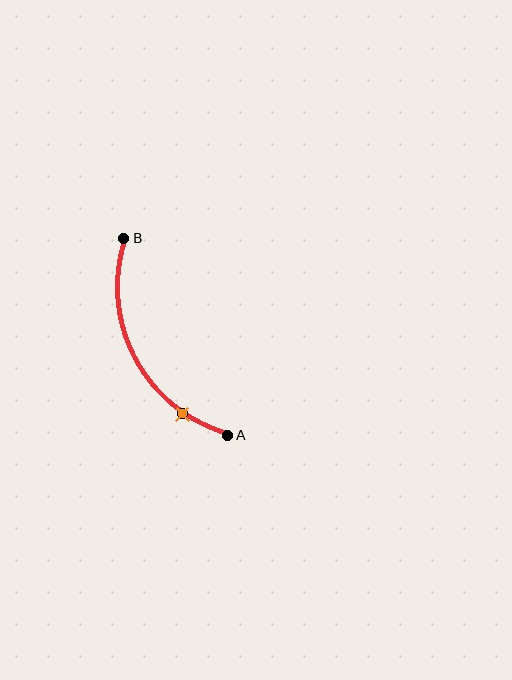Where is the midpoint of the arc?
The arc midpoint is the point on the curve farthest from the straight line joining A and B. It sits to the left of that line.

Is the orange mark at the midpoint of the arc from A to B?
No. The orange mark lies on the arc but is closer to endpoint A. The arc midpoint would be at the point on the curve equidistant along the arc from both A and B.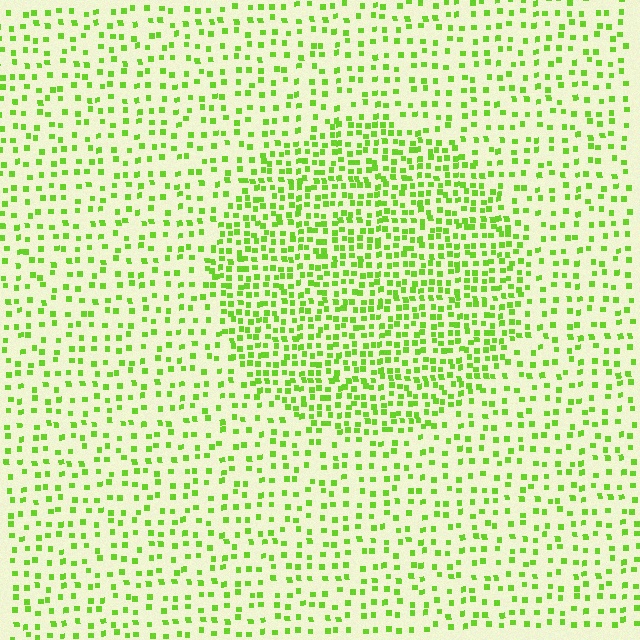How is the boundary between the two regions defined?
The boundary is defined by a change in element density (approximately 2.0x ratio). All elements are the same color, size, and shape.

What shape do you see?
I see a circle.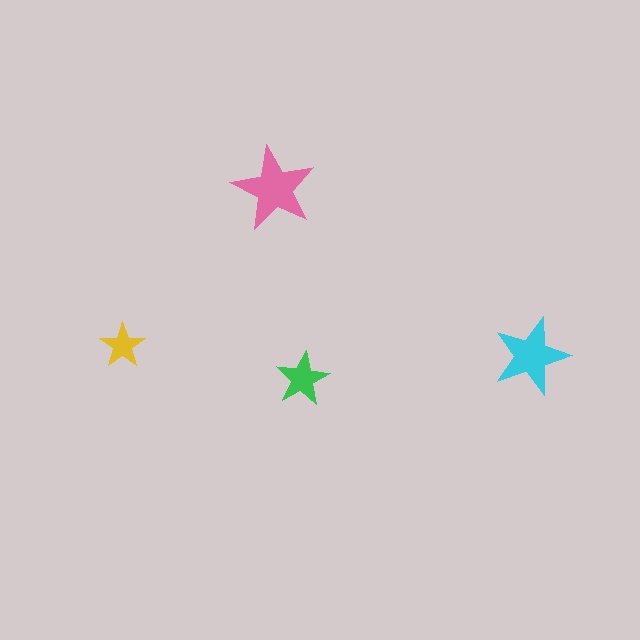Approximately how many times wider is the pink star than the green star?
About 1.5 times wider.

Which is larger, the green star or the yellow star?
The green one.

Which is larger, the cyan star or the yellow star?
The cyan one.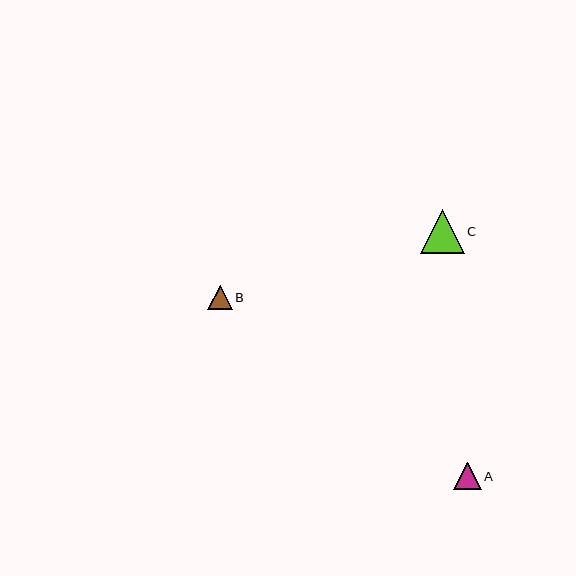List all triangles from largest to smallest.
From largest to smallest: C, A, B.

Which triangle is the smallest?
Triangle B is the smallest with a size of approximately 25 pixels.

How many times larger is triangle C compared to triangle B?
Triangle C is approximately 1.8 times the size of triangle B.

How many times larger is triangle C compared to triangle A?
Triangle C is approximately 1.6 times the size of triangle A.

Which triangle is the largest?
Triangle C is the largest with a size of approximately 44 pixels.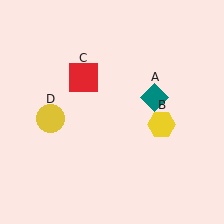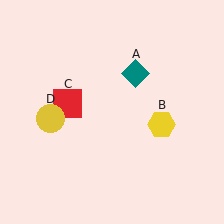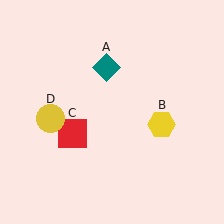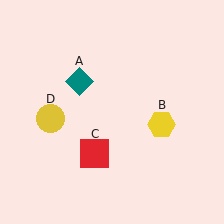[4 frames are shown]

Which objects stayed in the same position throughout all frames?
Yellow hexagon (object B) and yellow circle (object D) remained stationary.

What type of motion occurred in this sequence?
The teal diamond (object A), red square (object C) rotated counterclockwise around the center of the scene.